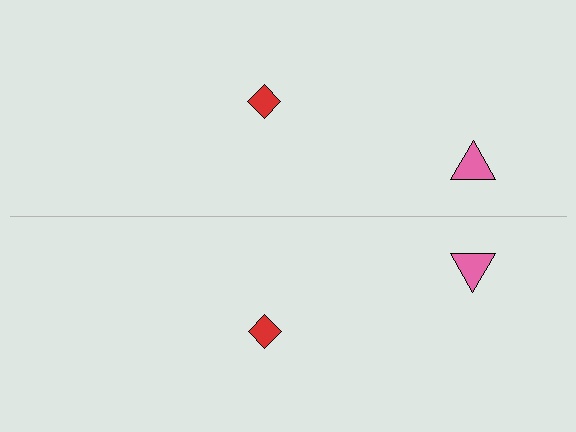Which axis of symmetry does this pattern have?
The pattern has a horizontal axis of symmetry running through the center of the image.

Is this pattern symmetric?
Yes, this pattern has bilateral (reflection) symmetry.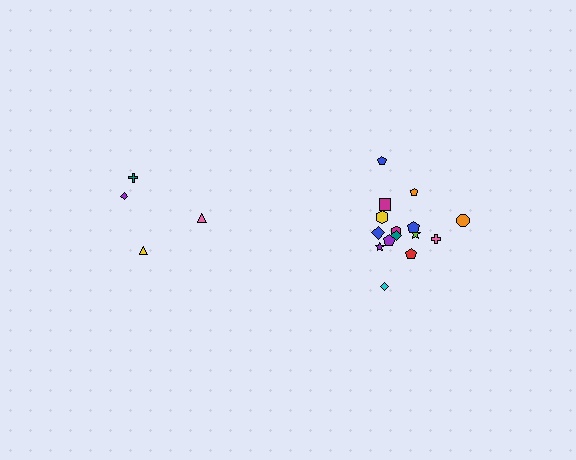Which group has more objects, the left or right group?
The right group.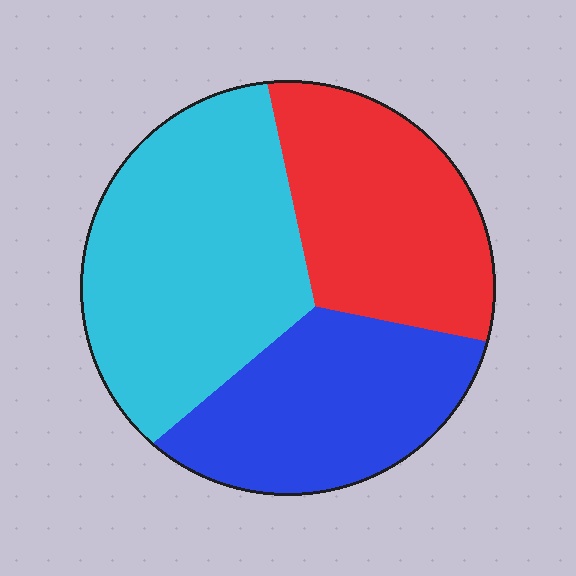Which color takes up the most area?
Cyan, at roughly 40%.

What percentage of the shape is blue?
Blue takes up about one quarter (1/4) of the shape.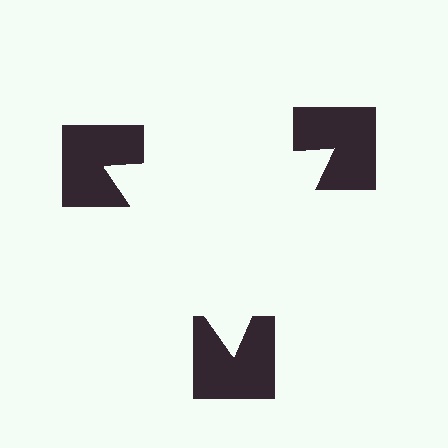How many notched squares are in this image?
There are 3 — one at each vertex of the illusory triangle.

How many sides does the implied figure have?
3 sides.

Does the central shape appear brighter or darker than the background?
It typically appears slightly brighter than the background, even though no actual brightness change is drawn.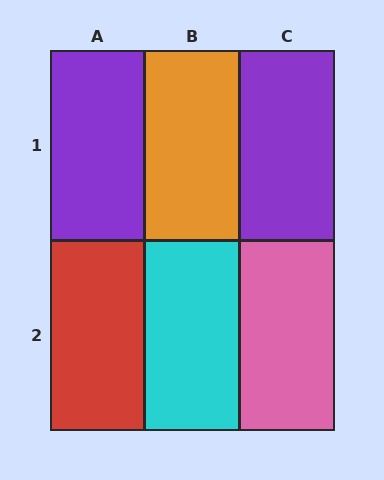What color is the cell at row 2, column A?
Red.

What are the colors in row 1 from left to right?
Purple, orange, purple.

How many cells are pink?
1 cell is pink.